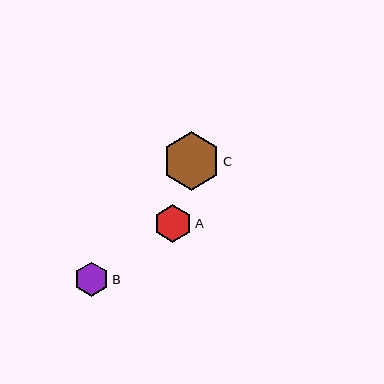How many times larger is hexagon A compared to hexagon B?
Hexagon A is approximately 1.1 times the size of hexagon B.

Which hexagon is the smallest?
Hexagon B is the smallest with a size of approximately 34 pixels.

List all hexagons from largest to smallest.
From largest to smallest: C, A, B.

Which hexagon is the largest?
Hexagon C is the largest with a size of approximately 58 pixels.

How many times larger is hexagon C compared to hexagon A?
Hexagon C is approximately 1.5 times the size of hexagon A.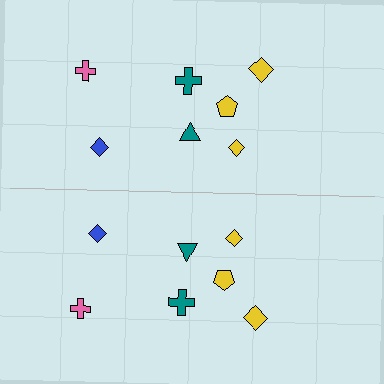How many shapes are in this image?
There are 14 shapes in this image.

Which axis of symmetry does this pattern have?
The pattern has a horizontal axis of symmetry running through the center of the image.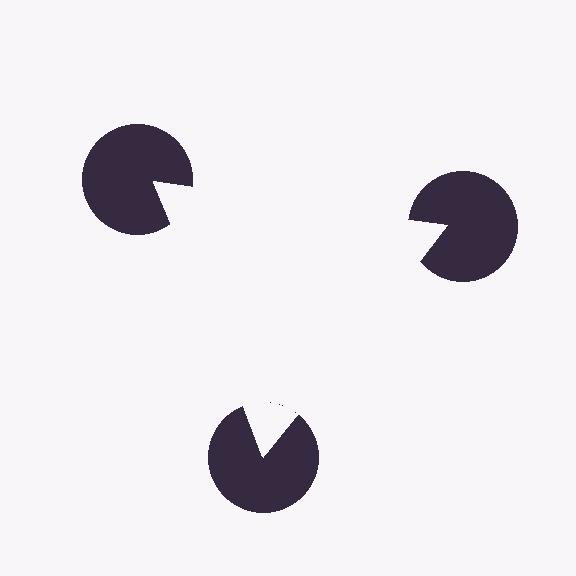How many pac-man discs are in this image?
There are 3 — one at each vertex of the illusory triangle.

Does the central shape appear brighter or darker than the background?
It typically appears slightly brighter than the background, even though no actual brightness change is drawn.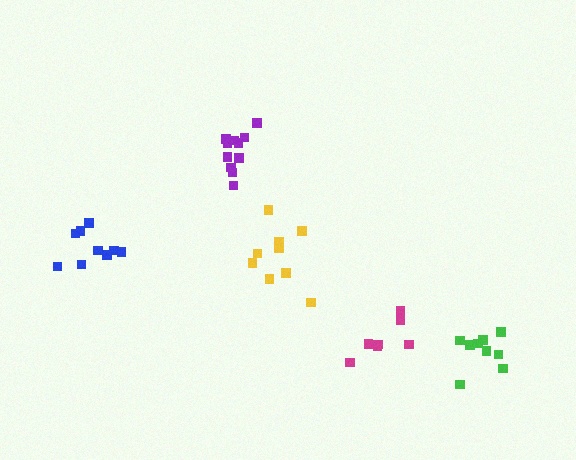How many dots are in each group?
Group 1: 9 dots, Group 2: 8 dots, Group 3: 11 dots, Group 4: 10 dots, Group 5: 9 dots (47 total).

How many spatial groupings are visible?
There are 5 spatial groupings.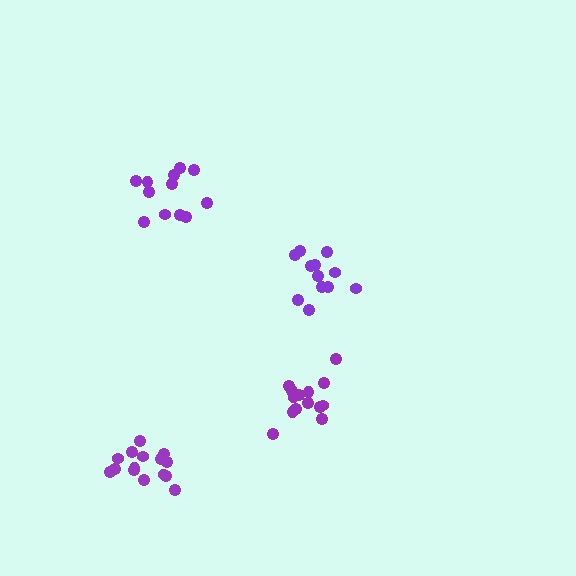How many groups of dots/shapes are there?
There are 4 groups.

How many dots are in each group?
Group 1: 12 dots, Group 2: 12 dots, Group 3: 14 dots, Group 4: 15 dots (53 total).